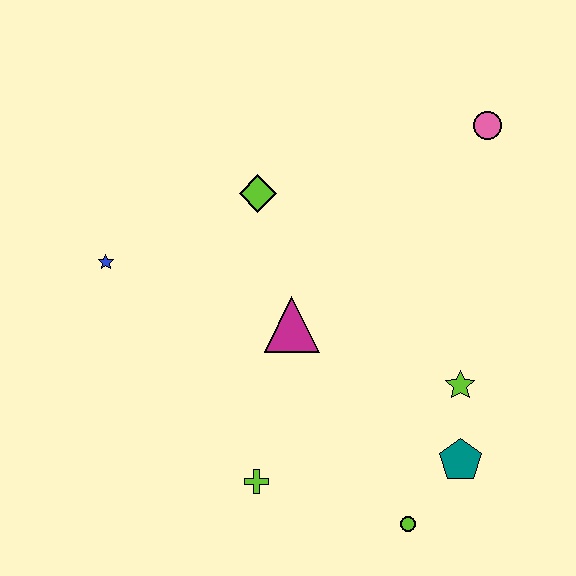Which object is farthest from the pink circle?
The lime cross is farthest from the pink circle.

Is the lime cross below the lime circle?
No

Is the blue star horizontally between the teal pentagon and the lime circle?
No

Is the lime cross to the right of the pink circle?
No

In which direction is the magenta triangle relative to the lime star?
The magenta triangle is to the left of the lime star.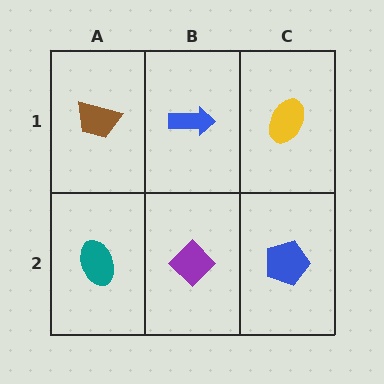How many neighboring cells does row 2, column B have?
3.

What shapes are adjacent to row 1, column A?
A teal ellipse (row 2, column A), a blue arrow (row 1, column B).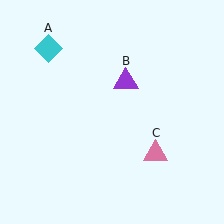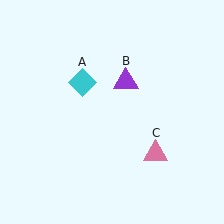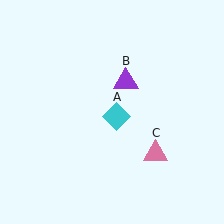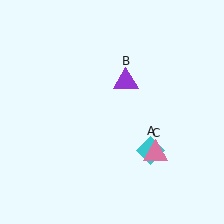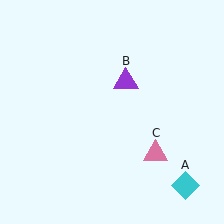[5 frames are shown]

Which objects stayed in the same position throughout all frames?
Purple triangle (object B) and pink triangle (object C) remained stationary.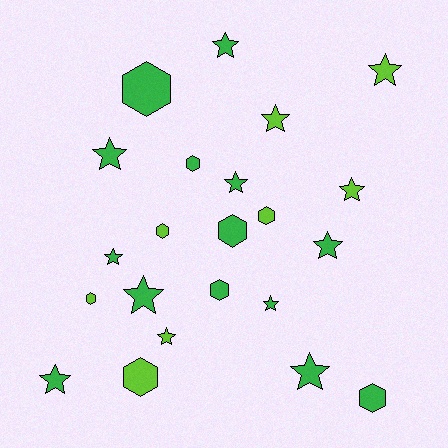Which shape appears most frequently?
Star, with 13 objects.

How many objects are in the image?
There are 22 objects.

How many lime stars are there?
There are 4 lime stars.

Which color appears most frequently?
Green, with 14 objects.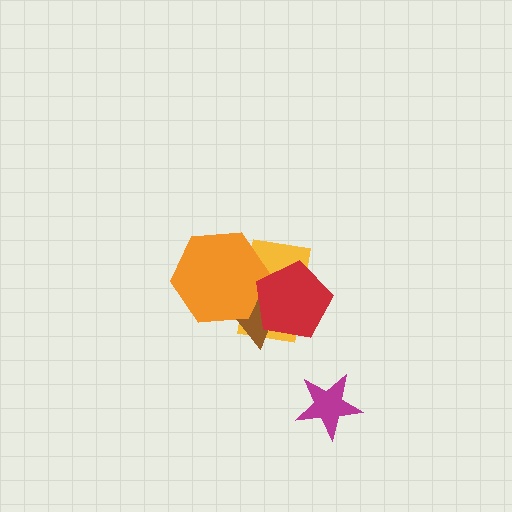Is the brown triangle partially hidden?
Yes, it is partially covered by another shape.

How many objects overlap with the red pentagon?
3 objects overlap with the red pentagon.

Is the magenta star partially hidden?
No, no other shape covers it.